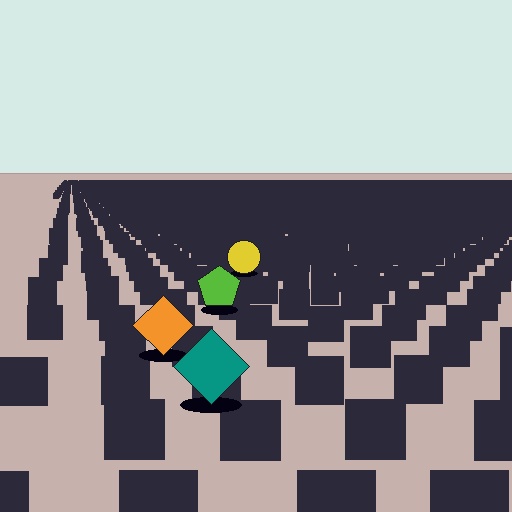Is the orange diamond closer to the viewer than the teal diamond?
No. The teal diamond is closer — you can tell from the texture gradient: the ground texture is coarser near it.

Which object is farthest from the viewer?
The yellow circle is farthest from the viewer. It appears smaller and the ground texture around it is denser.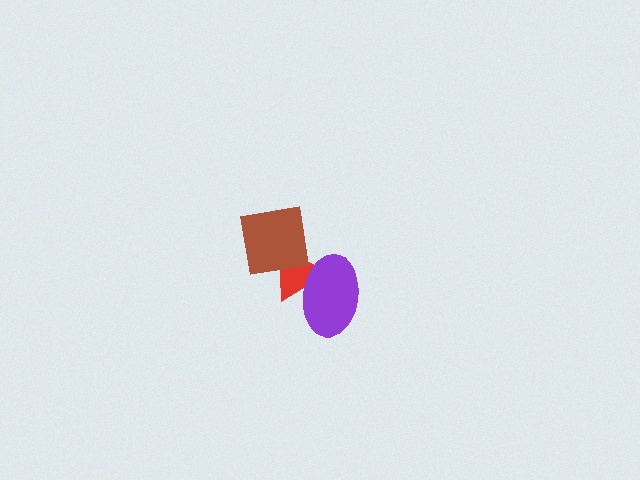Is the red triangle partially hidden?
Yes, it is partially covered by another shape.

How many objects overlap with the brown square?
1 object overlaps with the brown square.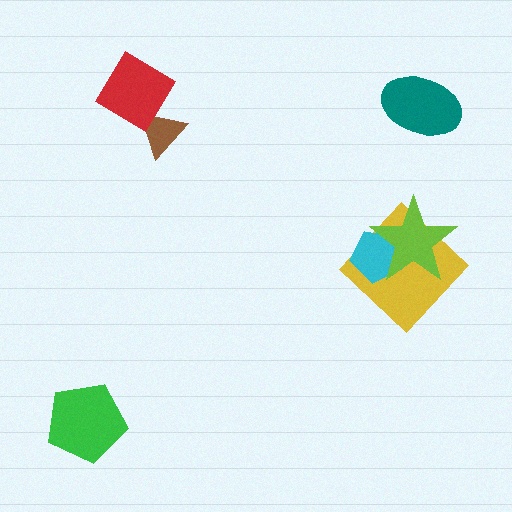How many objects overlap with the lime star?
2 objects overlap with the lime star.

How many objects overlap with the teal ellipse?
0 objects overlap with the teal ellipse.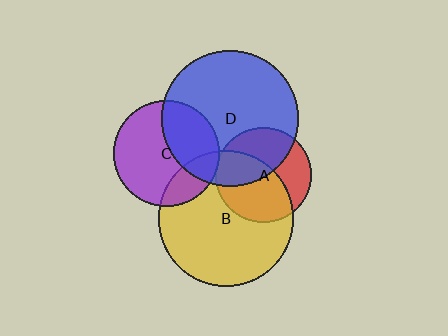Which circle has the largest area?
Circle D (blue).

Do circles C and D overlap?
Yes.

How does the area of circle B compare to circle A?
Approximately 2.0 times.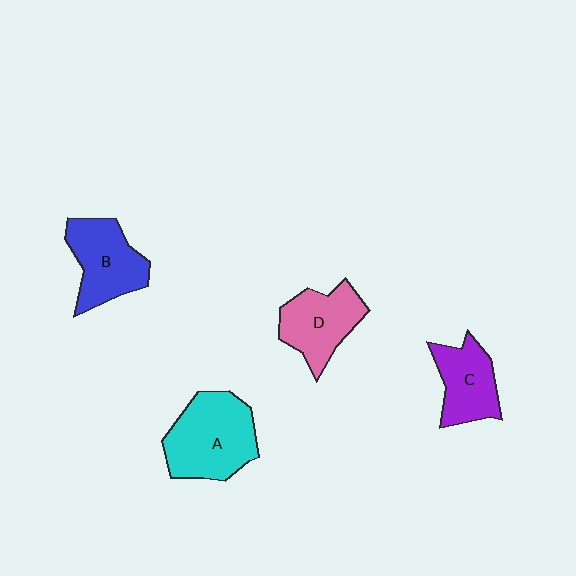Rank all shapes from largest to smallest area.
From largest to smallest: A (cyan), B (blue), D (pink), C (purple).